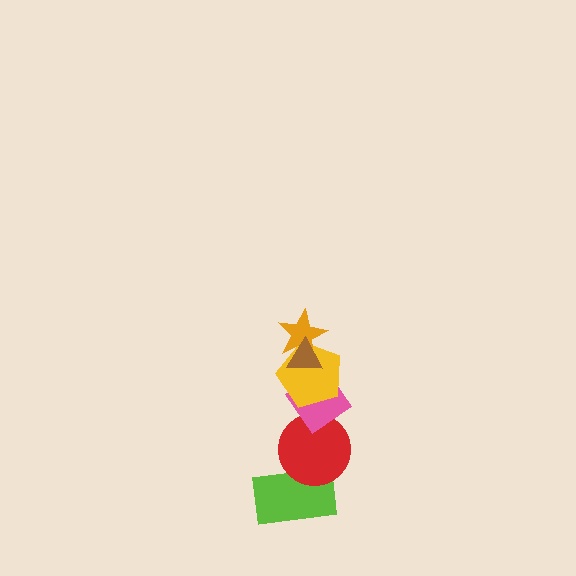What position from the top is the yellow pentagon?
The yellow pentagon is 3rd from the top.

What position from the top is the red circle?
The red circle is 5th from the top.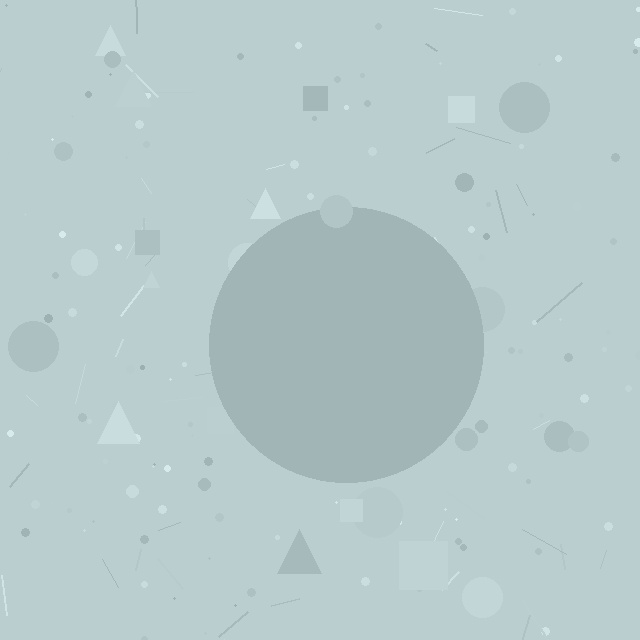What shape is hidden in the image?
A circle is hidden in the image.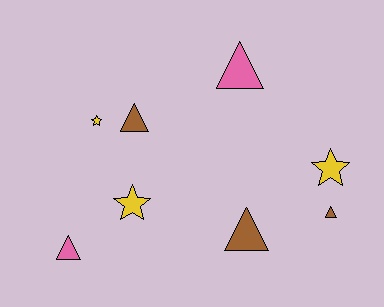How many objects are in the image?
There are 8 objects.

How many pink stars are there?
There are no pink stars.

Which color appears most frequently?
Yellow, with 3 objects.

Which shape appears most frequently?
Triangle, with 5 objects.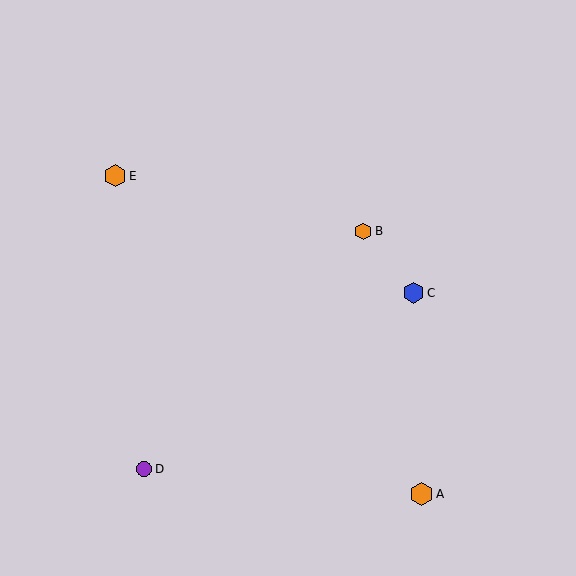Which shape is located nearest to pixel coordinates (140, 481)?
The purple circle (labeled D) at (144, 469) is nearest to that location.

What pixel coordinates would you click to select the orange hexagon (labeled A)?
Click at (421, 494) to select the orange hexagon A.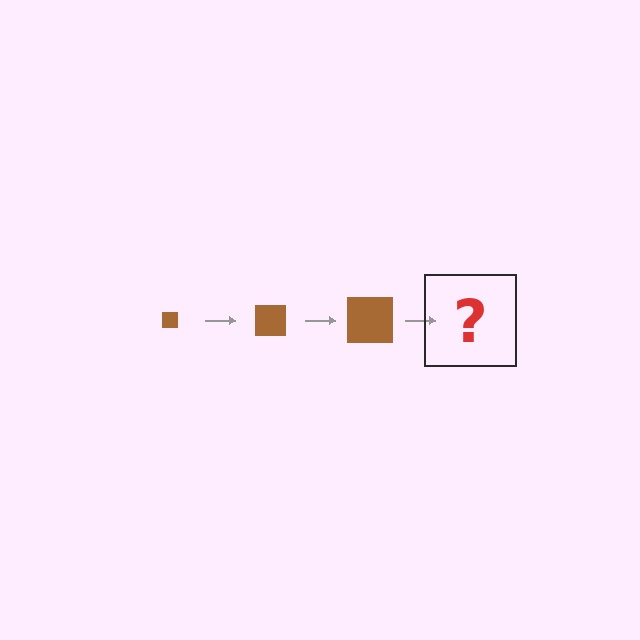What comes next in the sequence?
The next element should be a brown square, larger than the previous one.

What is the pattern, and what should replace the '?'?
The pattern is that the square gets progressively larger each step. The '?' should be a brown square, larger than the previous one.